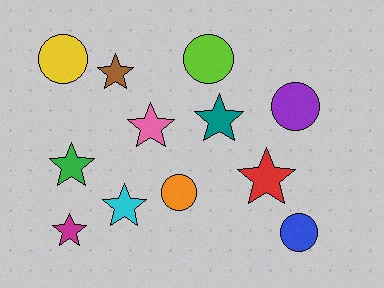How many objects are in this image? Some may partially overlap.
There are 12 objects.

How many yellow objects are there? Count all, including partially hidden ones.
There is 1 yellow object.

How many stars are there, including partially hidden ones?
There are 7 stars.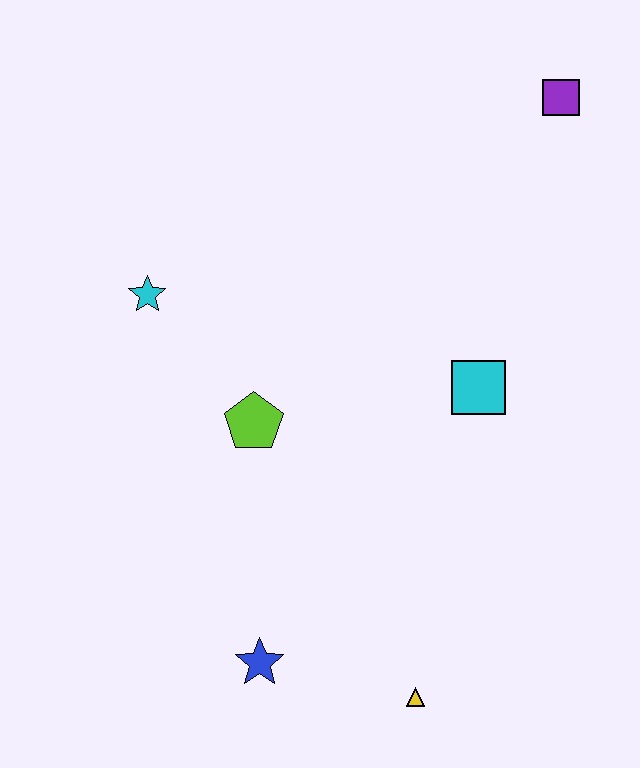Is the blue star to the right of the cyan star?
Yes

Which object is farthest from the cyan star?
The yellow triangle is farthest from the cyan star.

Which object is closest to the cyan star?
The lime pentagon is closest to the cyan star.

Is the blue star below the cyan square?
Yes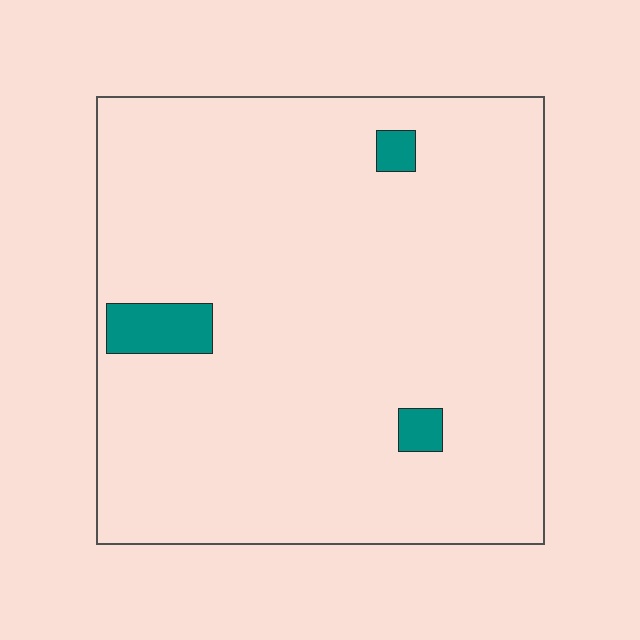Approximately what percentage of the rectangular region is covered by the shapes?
Approximately 5%.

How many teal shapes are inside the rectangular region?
3.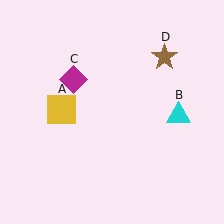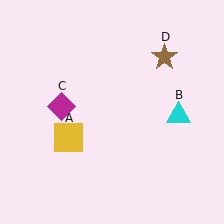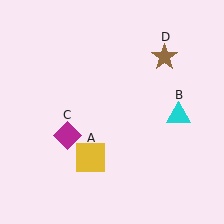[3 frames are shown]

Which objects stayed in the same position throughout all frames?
Cyan triangle (object B) and brown star (object D) remained stationary.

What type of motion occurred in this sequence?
The yellow square (object A), magenta diamond (object C) rotated counterclockwise around the center of the scene.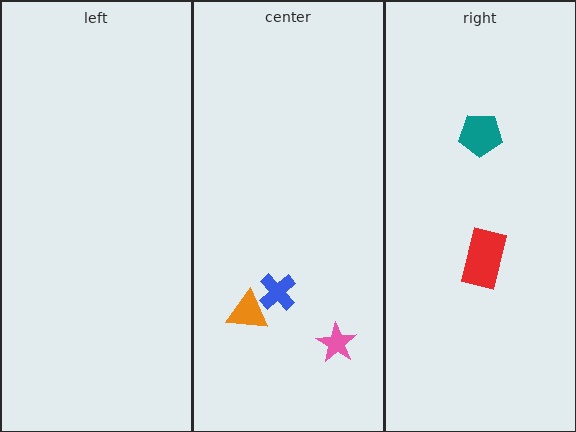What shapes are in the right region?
The red rectangle, the teal pentagon.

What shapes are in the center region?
The pink star, the orange triangle, the blue cross.